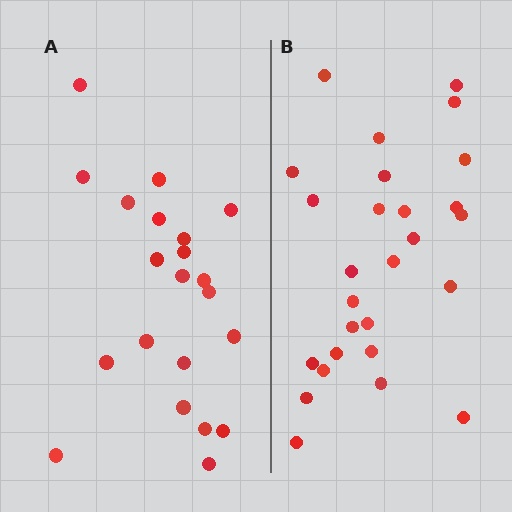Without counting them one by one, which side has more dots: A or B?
Region B (the right region) has more dots.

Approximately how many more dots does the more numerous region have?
Region B has about 6 more dots than region A.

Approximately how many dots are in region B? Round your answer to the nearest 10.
About 30 dots. (The exact count is 27, which rounds to 30.)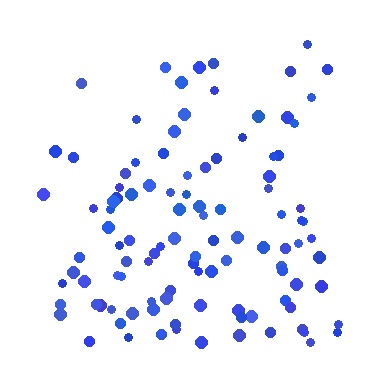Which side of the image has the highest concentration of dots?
The bottom.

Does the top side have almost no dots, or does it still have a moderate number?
Still a moderate number, just noticeably fewer than the bottom.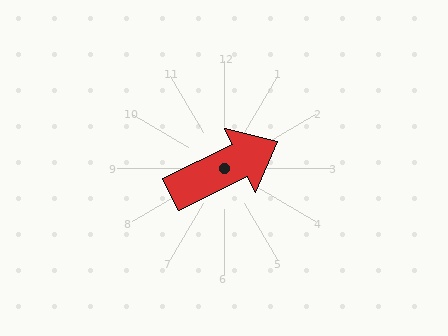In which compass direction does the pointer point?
Northeast.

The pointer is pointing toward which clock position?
Roughly 2 o'clock.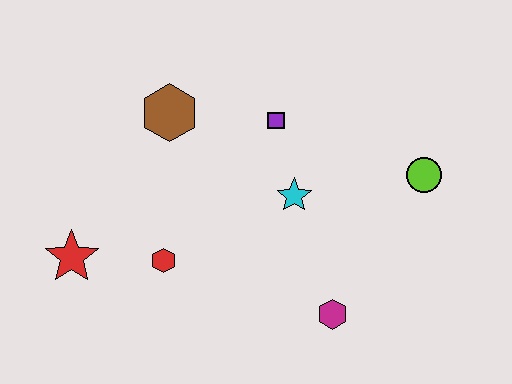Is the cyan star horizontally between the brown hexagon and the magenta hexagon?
Yes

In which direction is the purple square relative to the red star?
The purple square is to the right of the red star.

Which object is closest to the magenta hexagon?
The cyan star is closest to the magenta hexagon.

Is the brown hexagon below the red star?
No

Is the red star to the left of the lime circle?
Yes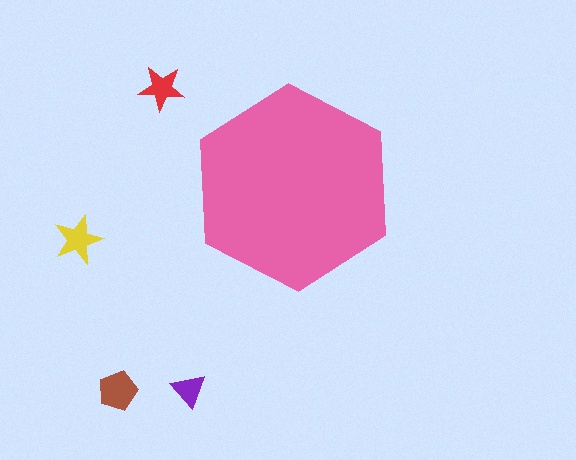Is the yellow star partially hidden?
No, the yellow star is fully visible.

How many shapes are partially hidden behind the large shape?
0 shapes are partially hidden.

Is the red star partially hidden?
No, the red star is fully visible.